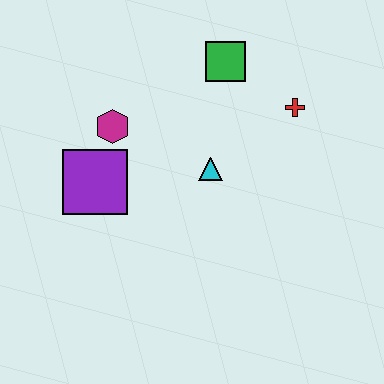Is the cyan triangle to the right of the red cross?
No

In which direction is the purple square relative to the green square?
The purple square is to the left of the green square.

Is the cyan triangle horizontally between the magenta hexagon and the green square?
Yes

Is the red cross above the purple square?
Yes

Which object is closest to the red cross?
The green square is closest to the red cross.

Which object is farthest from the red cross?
The purple square is farthest from the red cross.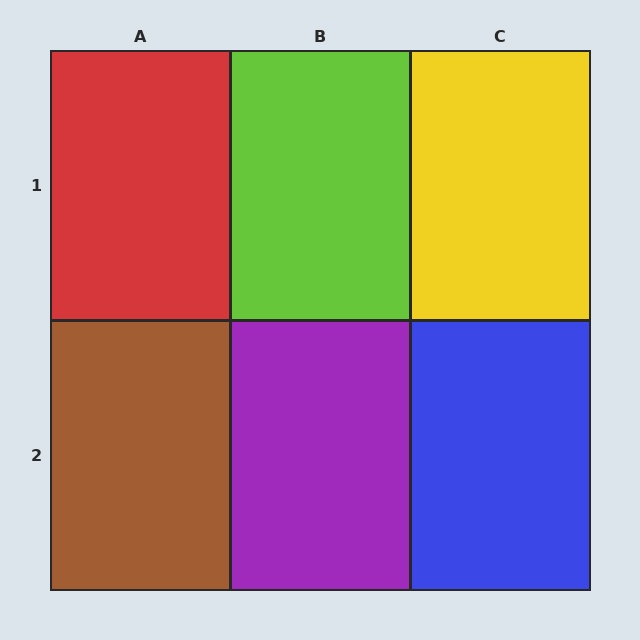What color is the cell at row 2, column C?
Blue.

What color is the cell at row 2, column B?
Purple.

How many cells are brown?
1 cell is brown.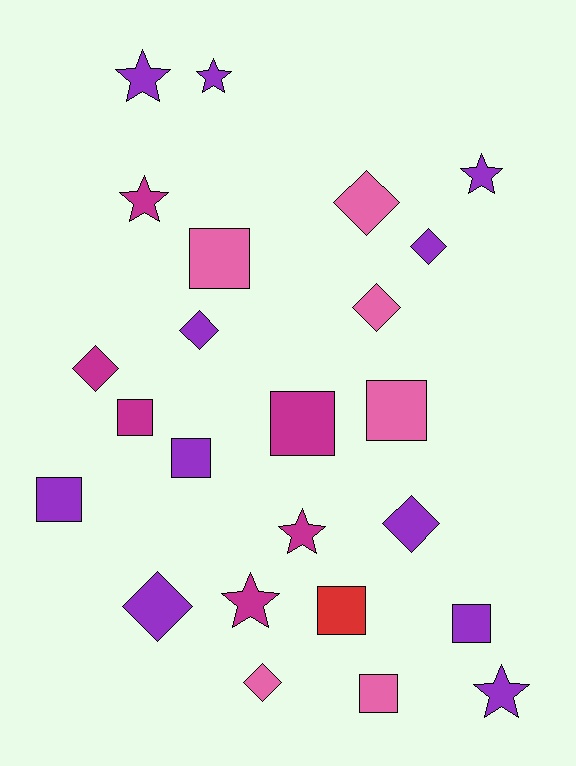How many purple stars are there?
There are 4 purple stars.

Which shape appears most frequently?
Square, with 9 objects.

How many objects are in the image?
There are 24 objects.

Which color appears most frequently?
Purple, with 11 objects.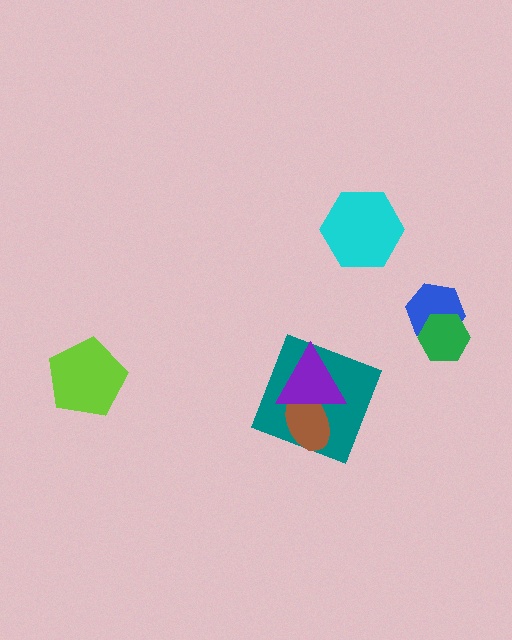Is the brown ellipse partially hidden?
Yes, it is partially covered by another shape.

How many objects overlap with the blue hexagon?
1 object overlaps with the blue hexagon.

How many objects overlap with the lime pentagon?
0 objects overlap with the lime pentagon.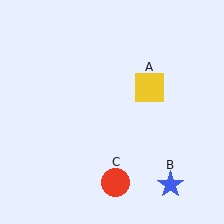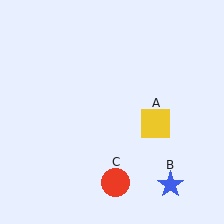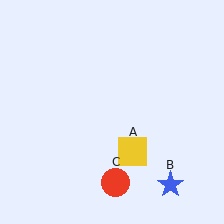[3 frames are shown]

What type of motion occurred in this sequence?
The yellow square (object A) rotated clockwise around the center of the scene.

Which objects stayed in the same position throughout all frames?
Blue star (object B) and red circle (object C) remained stationary.